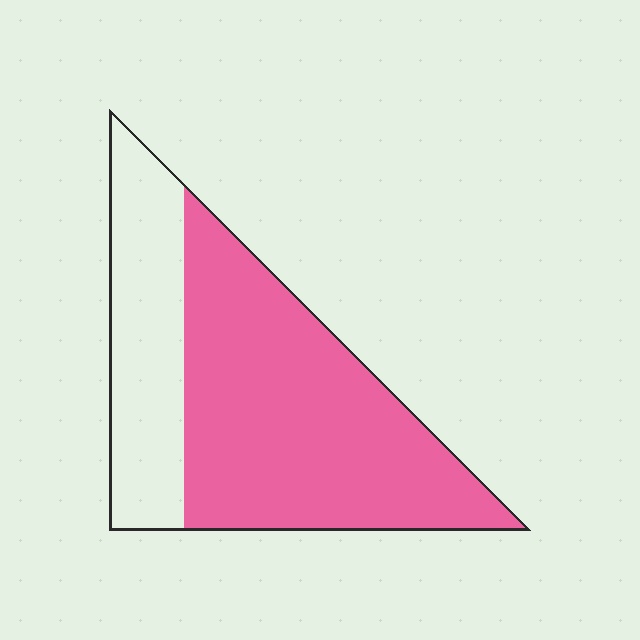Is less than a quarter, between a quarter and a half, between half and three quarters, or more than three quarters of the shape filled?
Between half and three quarters.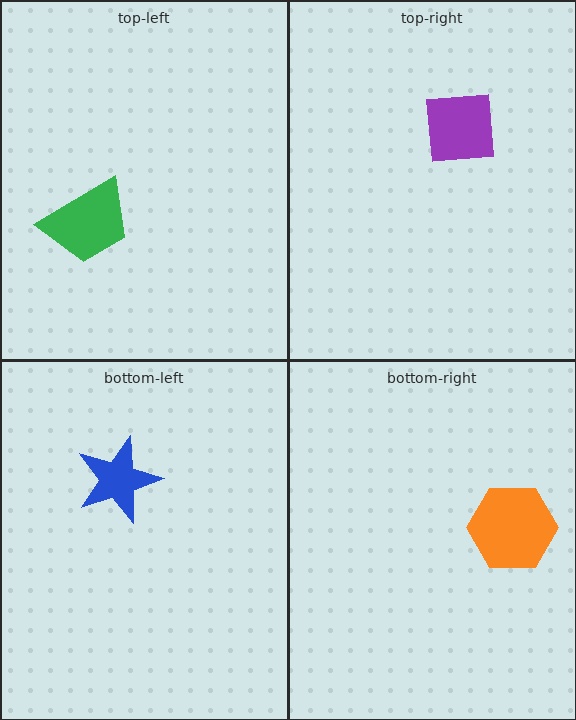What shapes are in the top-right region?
The purple square.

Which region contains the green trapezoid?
The top-left region.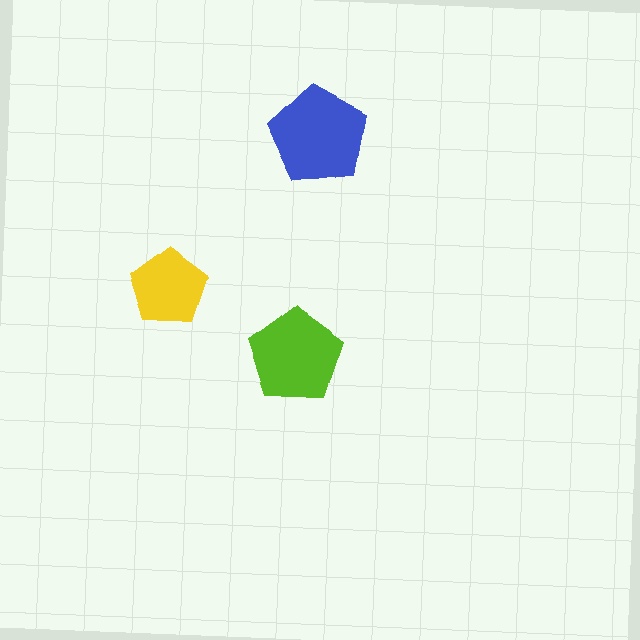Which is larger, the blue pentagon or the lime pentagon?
The blue one.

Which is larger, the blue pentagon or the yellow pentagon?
The blue one.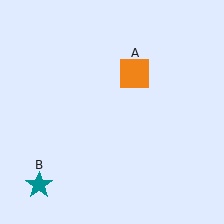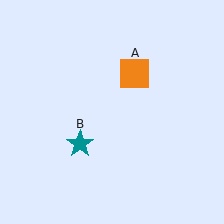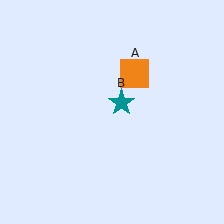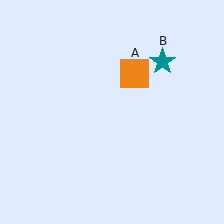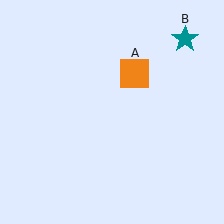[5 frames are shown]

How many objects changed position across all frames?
1 object changed position: teal star (object B).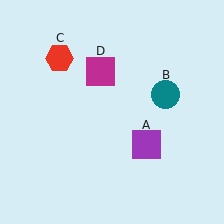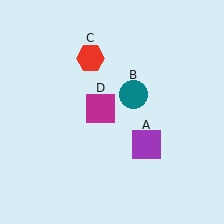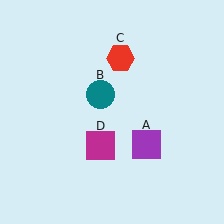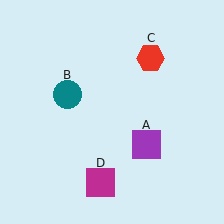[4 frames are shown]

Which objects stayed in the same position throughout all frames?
Purple square (object A) remained stationary.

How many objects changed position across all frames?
3 objects changed position: teal circle (object B), red hexagon (object C), magenta square (object D).